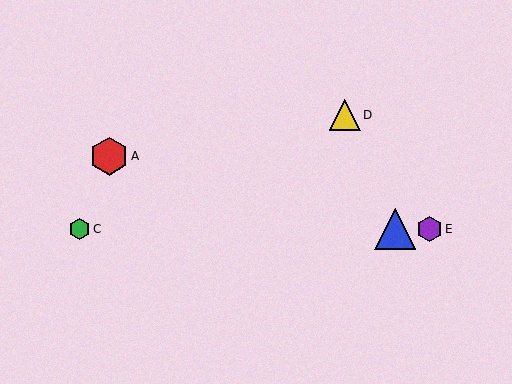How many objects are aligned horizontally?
3 objects (B, C, E) are aligned horizontally.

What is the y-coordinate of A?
Object A is at y≈156.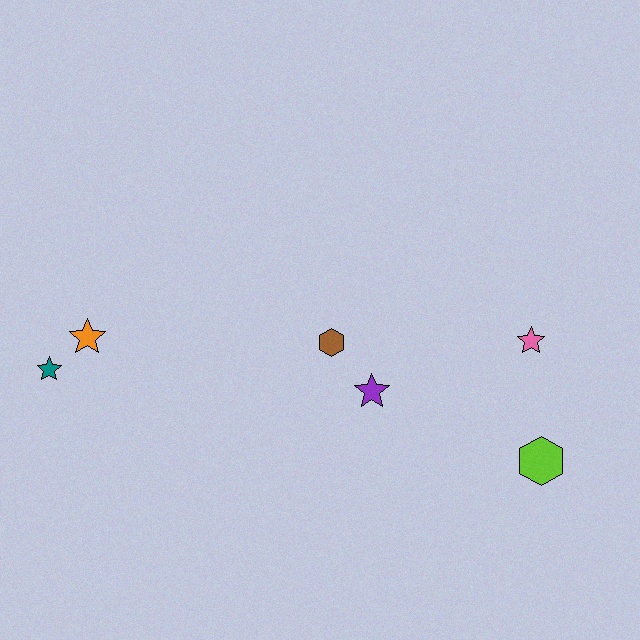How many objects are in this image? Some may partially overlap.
There are 6 objects.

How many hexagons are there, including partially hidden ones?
There are 2 hexagons.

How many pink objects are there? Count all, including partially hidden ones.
There is 1 pink object.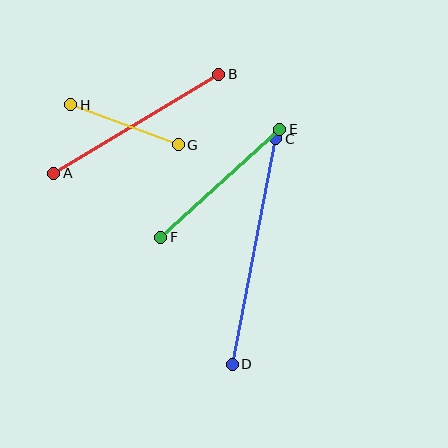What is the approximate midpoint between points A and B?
The midpoint is at approximately (136, 124) pixels.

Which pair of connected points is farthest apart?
Points C and D are farthest apart.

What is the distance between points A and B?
The distance is approximately 192 pixels.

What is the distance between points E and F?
The distance is approximately 161 pixels.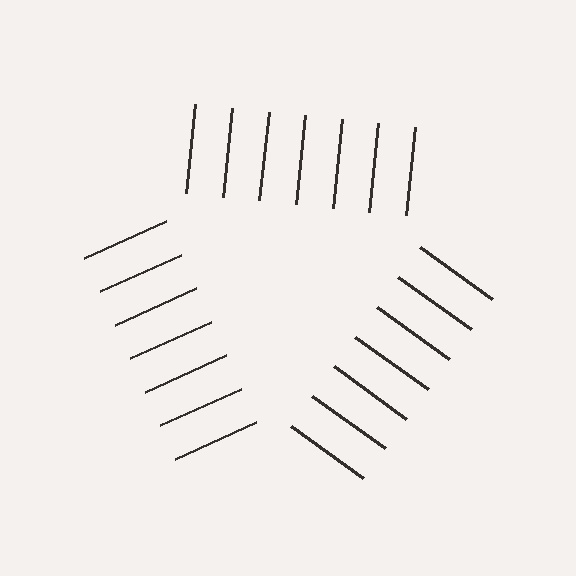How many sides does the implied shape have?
3 sides — the line-ends trace a triangle.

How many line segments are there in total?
21 — 7 along each of the 3 edges.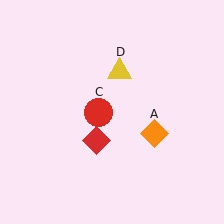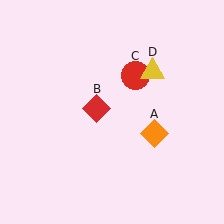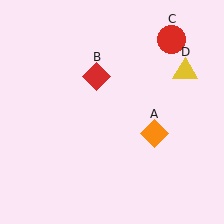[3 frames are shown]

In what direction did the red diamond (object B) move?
The red diamond (object B) moved up.